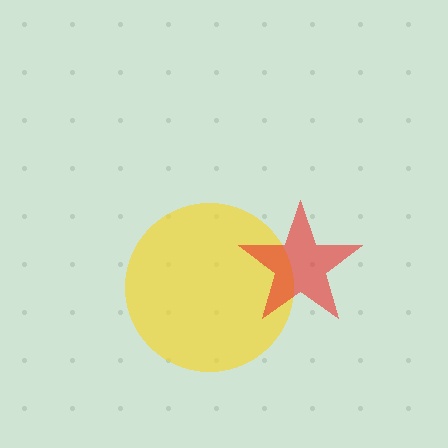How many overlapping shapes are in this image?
There are 2 overlapping shapes in the image.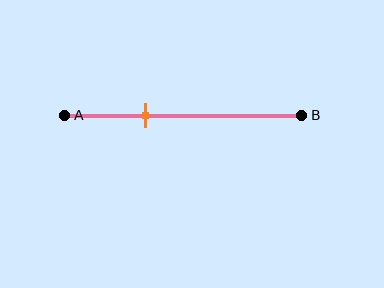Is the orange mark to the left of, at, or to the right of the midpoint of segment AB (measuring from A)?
The orange mark is to the left of the midpoint of segment AB.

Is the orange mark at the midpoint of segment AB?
No, the mark is at about 35% from A, not at the 50% midpoint.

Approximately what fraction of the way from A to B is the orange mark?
The orange mark is approximately 35% of the way from A to B.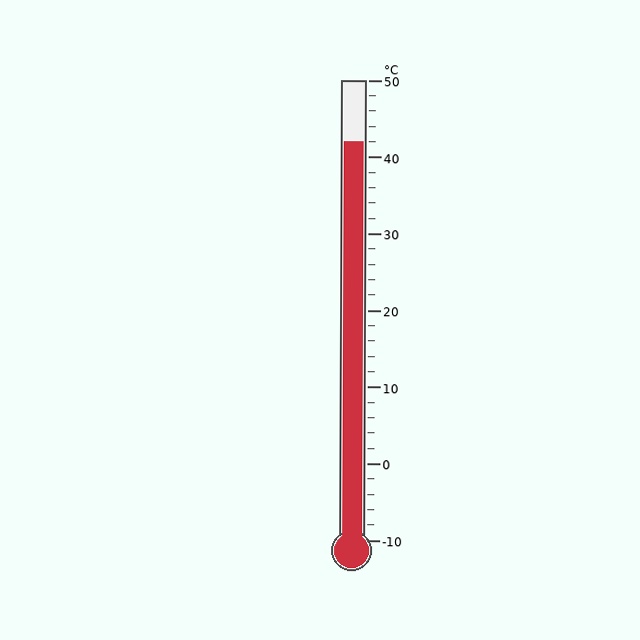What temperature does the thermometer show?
The thermometer shows approximately 42°C.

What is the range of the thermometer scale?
The thermometer scale ranges from -10°C to 50°C.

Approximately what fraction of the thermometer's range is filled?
The thermometer is filled to approximately 85% of its range.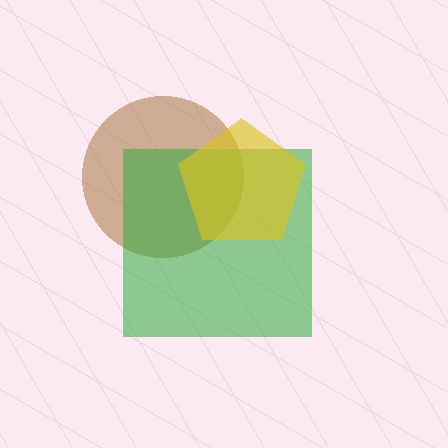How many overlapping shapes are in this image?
There are 3 overlapping shapes in the image.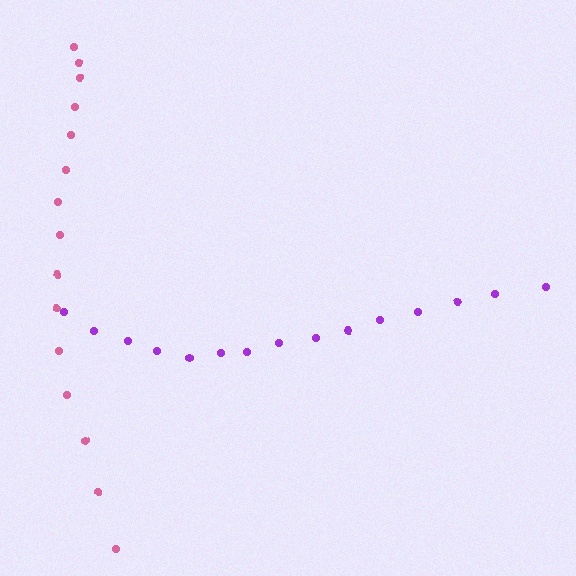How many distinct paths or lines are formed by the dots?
There are 2 distinct paths.